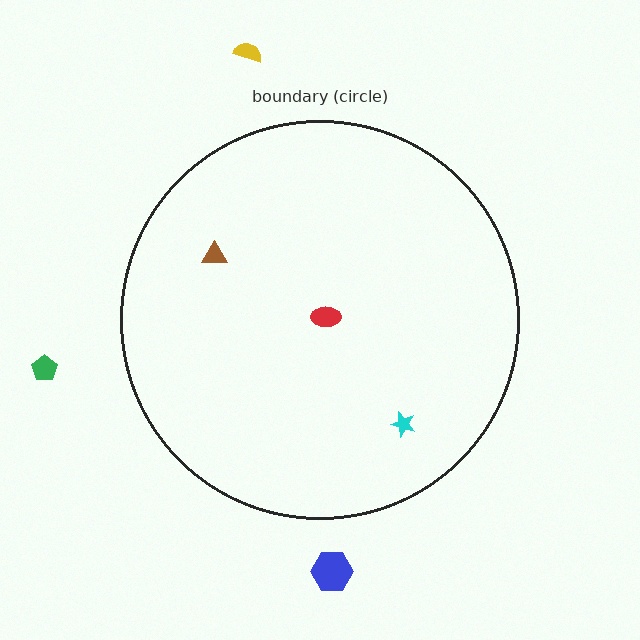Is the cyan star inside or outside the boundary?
Inside.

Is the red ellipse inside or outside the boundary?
Inside.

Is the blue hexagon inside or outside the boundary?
Outside.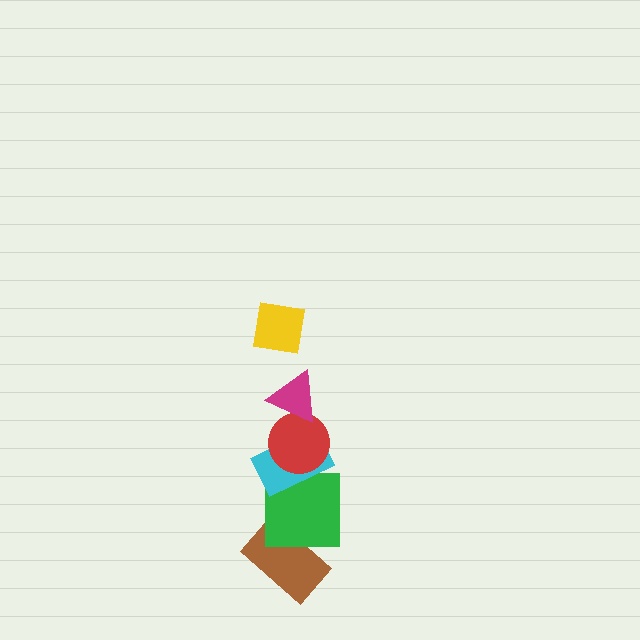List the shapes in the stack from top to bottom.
From top to bottom: the yellow square, the magenta triangle, the red circle, the cyan rectangle, the green square, the brown rectangle.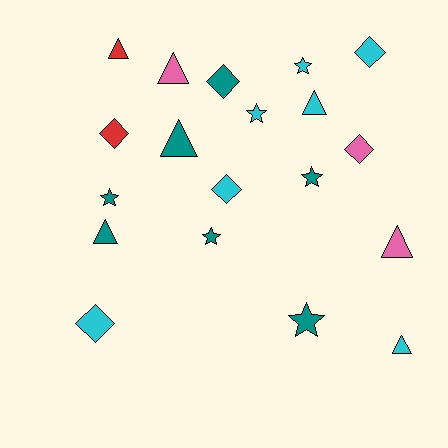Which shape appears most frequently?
Triangle, with 7 objects.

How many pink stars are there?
There are no pink stars.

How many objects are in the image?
There are 19 objects.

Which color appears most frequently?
Cyan, with 7 objects.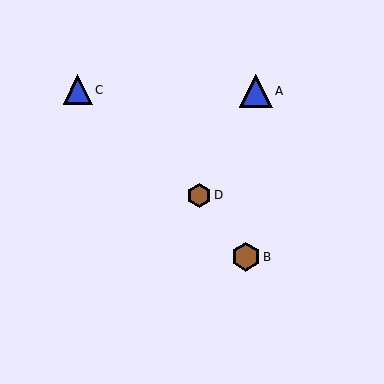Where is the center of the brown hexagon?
The center of the brown hexagon is at (246, 257).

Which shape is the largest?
The blue triangle (labeled A) is the largest.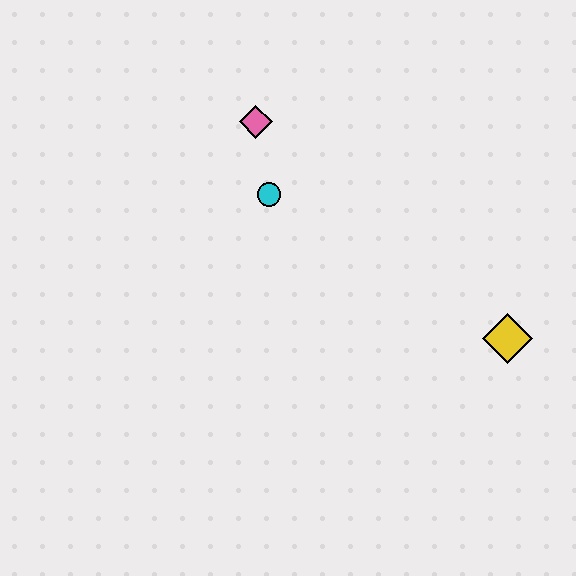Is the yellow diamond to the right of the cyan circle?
Yes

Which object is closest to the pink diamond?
The cyan circle is closest to the pink diamond.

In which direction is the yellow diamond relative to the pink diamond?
The yellow diamond is to the right of the pink diamond.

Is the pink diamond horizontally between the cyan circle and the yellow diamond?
No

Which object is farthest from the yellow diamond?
The pink diamond is farthest from the yellow diamond.